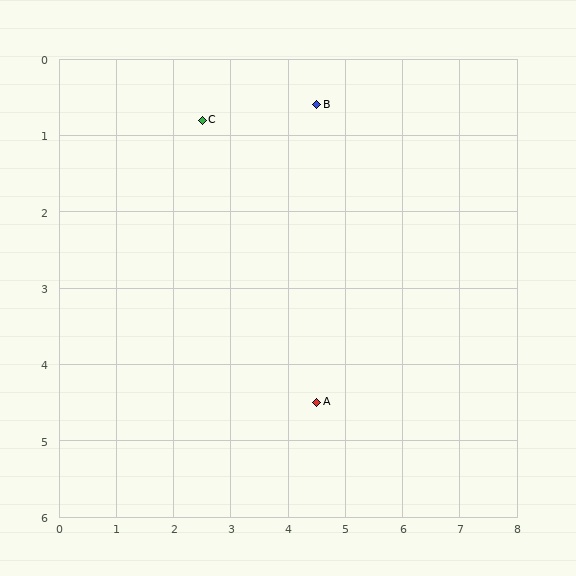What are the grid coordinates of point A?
Point A is at approximately (4.5, 4.5).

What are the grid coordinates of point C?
Point C is at approximately (2.5, 0.8).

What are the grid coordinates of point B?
Point B is at approximately (4.5, 0.6).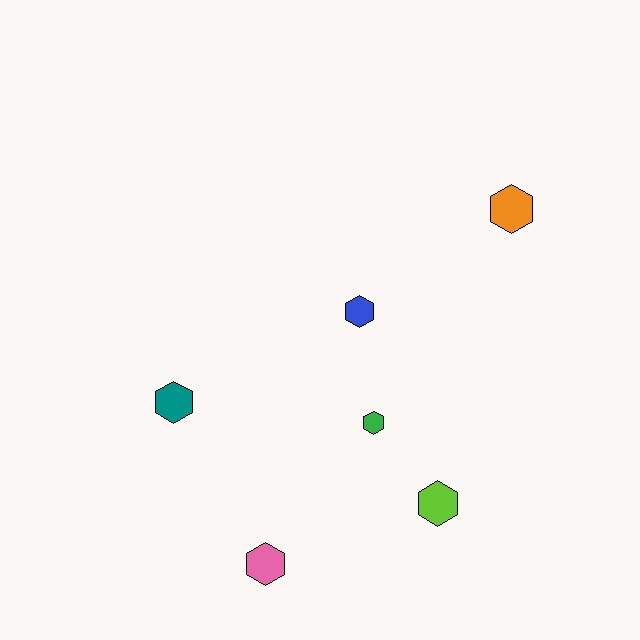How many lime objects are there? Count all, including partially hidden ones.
There is 1 lime object.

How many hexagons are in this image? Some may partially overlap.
There are 6 hexagons.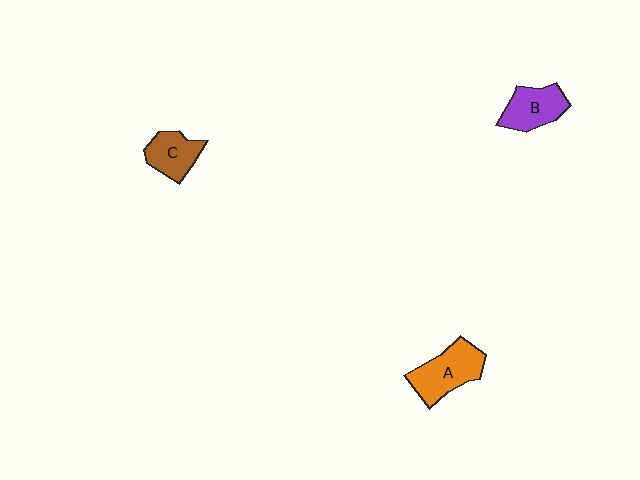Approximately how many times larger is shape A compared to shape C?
Approximately 1.4 times.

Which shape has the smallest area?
Shape C (brown).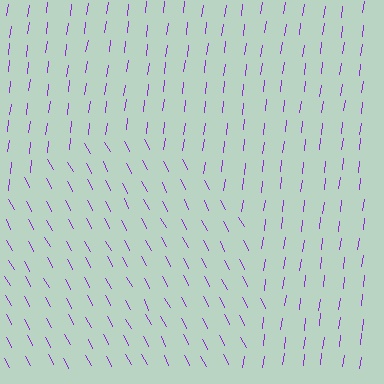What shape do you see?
I see a circle.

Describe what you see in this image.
The image is filled with small purple line segments. A circle region in the image has lines oriented differently from the surrounding lines, creating a visible texture boundary.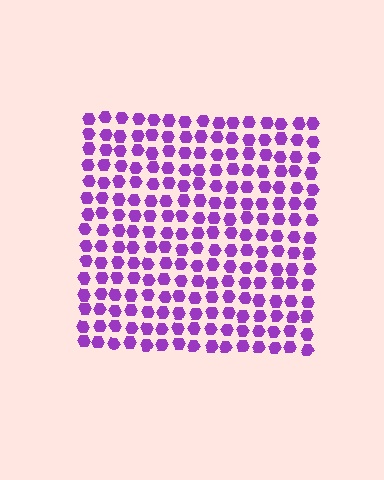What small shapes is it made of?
It is made of small hexagons.